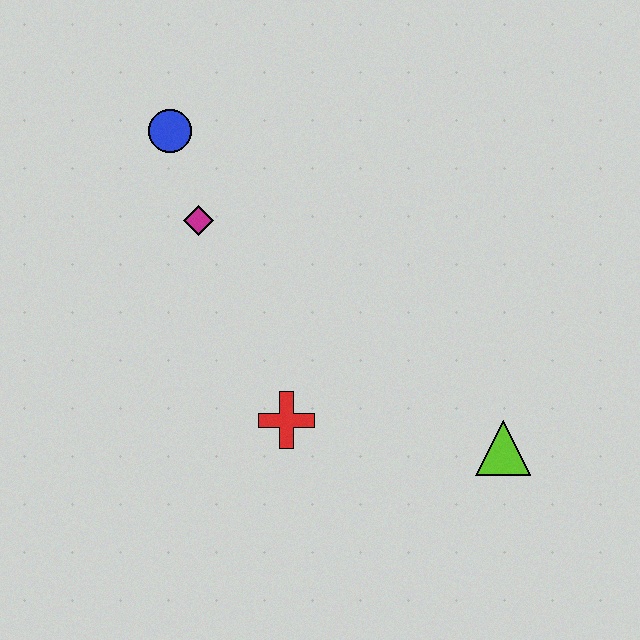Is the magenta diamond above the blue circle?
No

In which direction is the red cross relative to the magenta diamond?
The red cross is below the magenta diamond.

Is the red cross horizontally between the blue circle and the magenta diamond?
No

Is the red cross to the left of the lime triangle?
Yes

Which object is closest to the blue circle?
The magenta diamond is closest to the blue circle.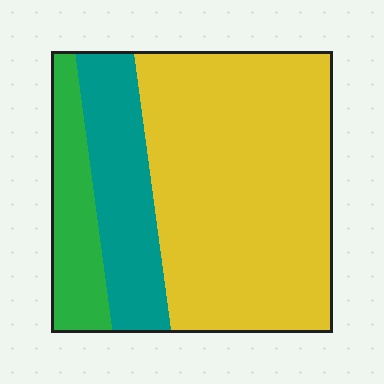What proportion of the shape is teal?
Teal takes up less than a quarter of the shape.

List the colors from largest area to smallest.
From largest to smallest: yellow, teal, green.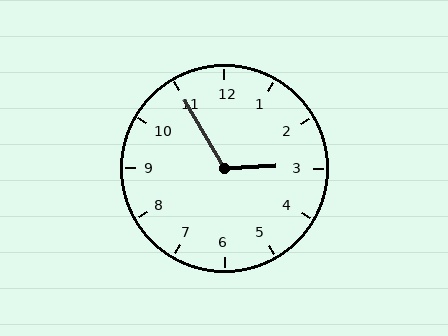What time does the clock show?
2:55.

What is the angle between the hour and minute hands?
Approximately 118 degrees.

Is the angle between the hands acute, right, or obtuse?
It is obtuse.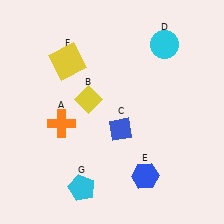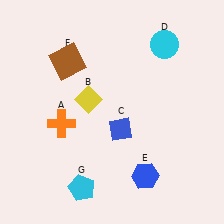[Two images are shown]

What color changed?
The square (F) changed from yellow in Image 1 to brown in Image 2.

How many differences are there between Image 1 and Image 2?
There is 1 difference between the two images.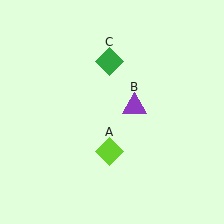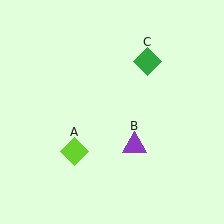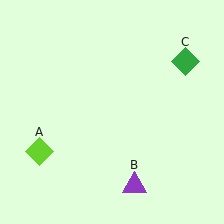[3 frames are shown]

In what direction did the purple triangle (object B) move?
The purple triangle (object B) moved down.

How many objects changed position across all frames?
3 objects changed position: lime diamond (object A), purple triangle (object B), green diamond (object C).